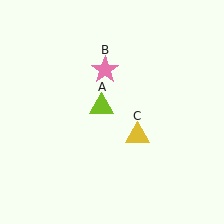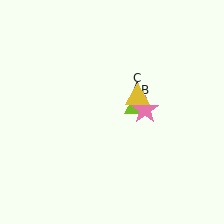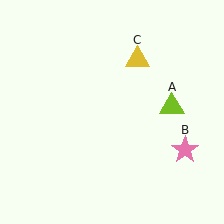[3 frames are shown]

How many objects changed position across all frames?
3 objects changed position: lime triangle (object A), pink star (object B), yellow triangle (object C).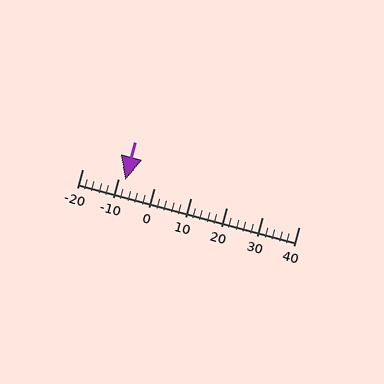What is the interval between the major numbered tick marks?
The major tick marks are spaced 10 units apart.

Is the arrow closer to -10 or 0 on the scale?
The arrow is closer to -10.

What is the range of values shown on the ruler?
The ruler shows values from -20 to 40.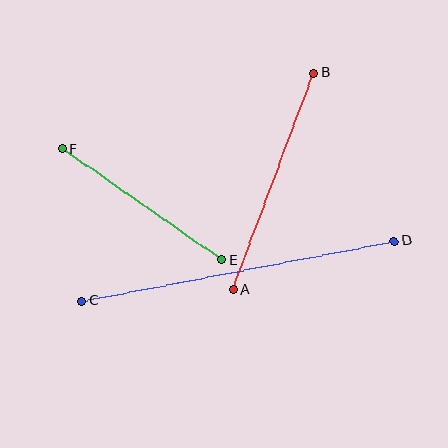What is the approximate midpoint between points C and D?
The midpoint is at approximately (238, 271) pixels.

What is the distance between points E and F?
The distance is approximately 194 pixels.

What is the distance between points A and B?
The distance is approximately 231 pixels.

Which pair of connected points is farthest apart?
Points C and D are farthest apart.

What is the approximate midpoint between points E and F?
The midpoint is at approximately (142, 204) pixels.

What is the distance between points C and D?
The distance is approximately 318 pixels.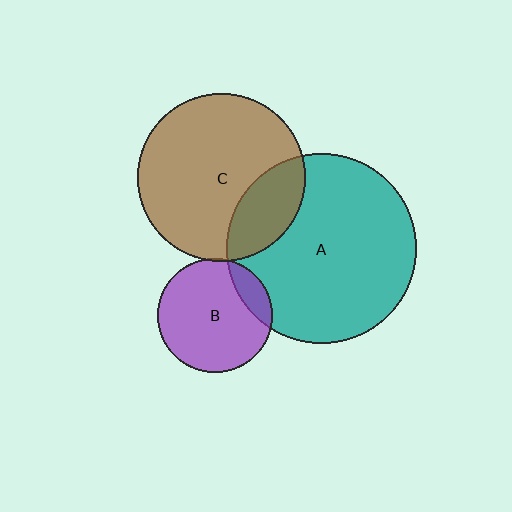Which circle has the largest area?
Circle A (teal).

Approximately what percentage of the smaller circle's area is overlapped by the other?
Approximately 25%.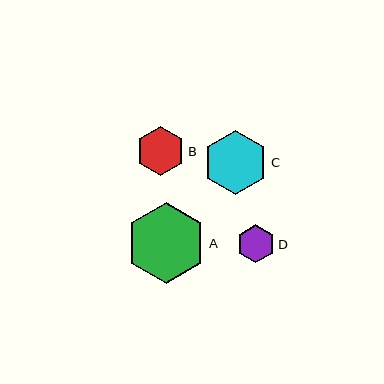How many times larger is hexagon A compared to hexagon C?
Hexagon A is approximately 1.3 times the size of hexagon C.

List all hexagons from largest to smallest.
From largest to smallest: A, C, B, D.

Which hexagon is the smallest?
Hexagon D is the smallest with a size of approximately 38 pixels.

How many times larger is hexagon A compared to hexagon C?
Hexagon A is approximately 1.3 times the size of hexagon C.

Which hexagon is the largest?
Hexagon A is the largest with a size of approximately 81 pixels.